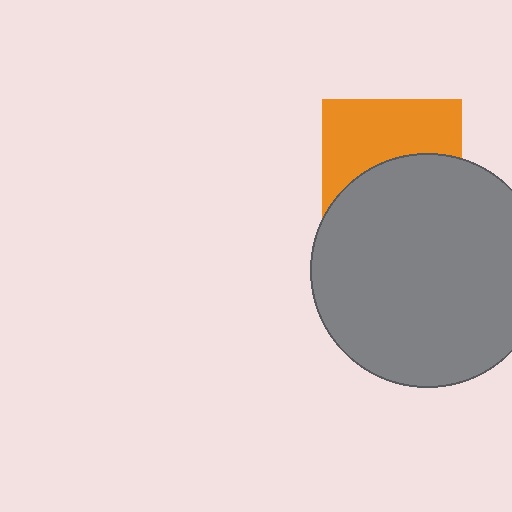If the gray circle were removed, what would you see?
You would see the complete orange square.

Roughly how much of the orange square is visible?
About half of it is visible (roughly 49%).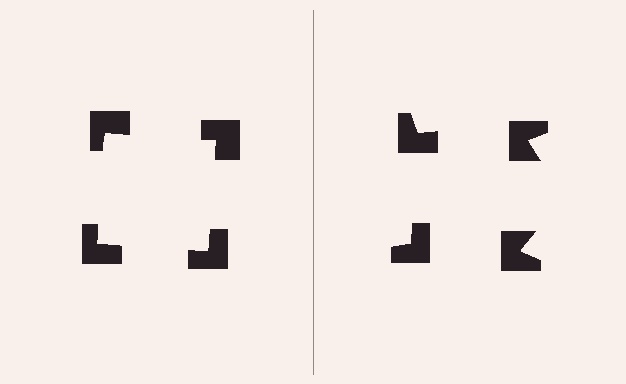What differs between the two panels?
The notched squares are positioned identically on both sides; only the wedge orientations differ. On the left they align to a square; on the right they are misaligned.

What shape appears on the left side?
An illusory square.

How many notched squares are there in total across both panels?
8 — 4 on each side.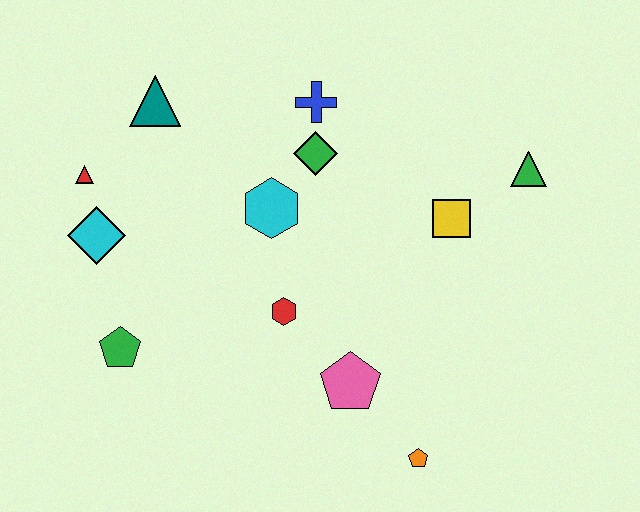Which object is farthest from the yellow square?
The red triangle is farthest from the yellow square.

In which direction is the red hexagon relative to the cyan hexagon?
The red hexagon is below the cyan hexagon.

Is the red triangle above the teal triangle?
No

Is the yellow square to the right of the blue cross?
Yes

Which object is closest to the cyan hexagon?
The green diamond is closest to the cyan hexagon.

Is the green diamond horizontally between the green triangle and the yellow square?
No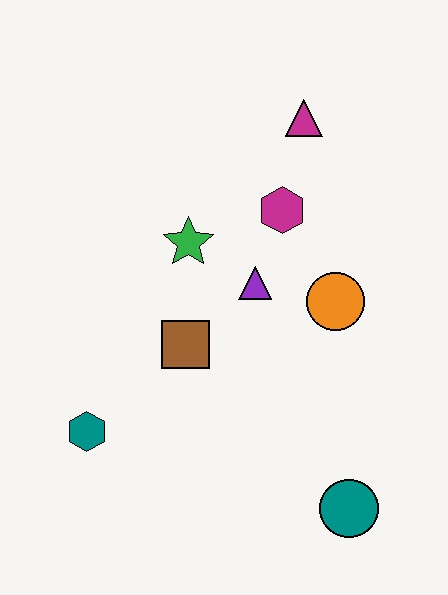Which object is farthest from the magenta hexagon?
The teal circle is farthest from the magenta hexagon.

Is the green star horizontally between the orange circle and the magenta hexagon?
No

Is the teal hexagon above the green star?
No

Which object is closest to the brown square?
The purple triangle is closest to the brown square.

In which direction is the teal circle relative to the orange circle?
The teal circle is below the orange circle.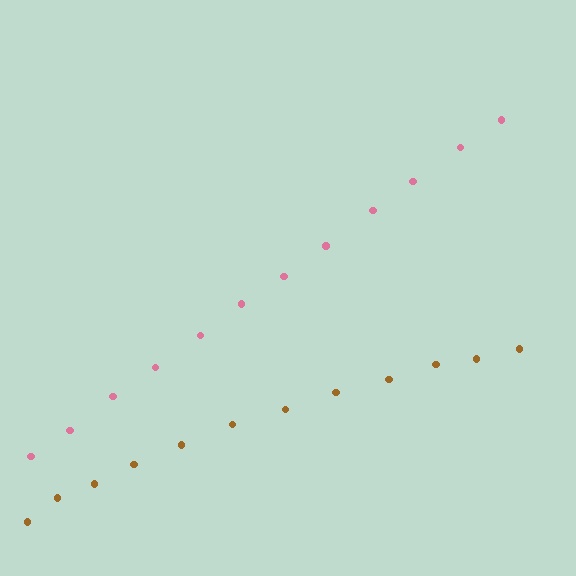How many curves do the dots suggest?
There are 2 distinct paths.